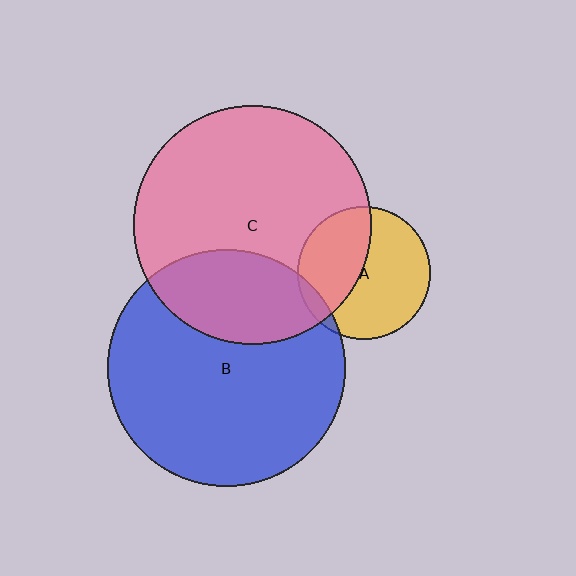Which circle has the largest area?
Circle C (pink).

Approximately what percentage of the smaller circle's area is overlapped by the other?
Approximately 40%.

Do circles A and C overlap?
Yes.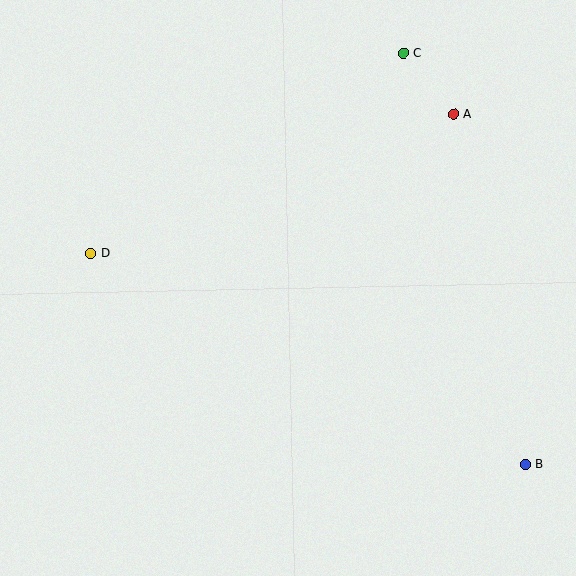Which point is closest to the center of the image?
Point D at (91, 253) is closest to the center.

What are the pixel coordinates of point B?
Point B is at (525, 464).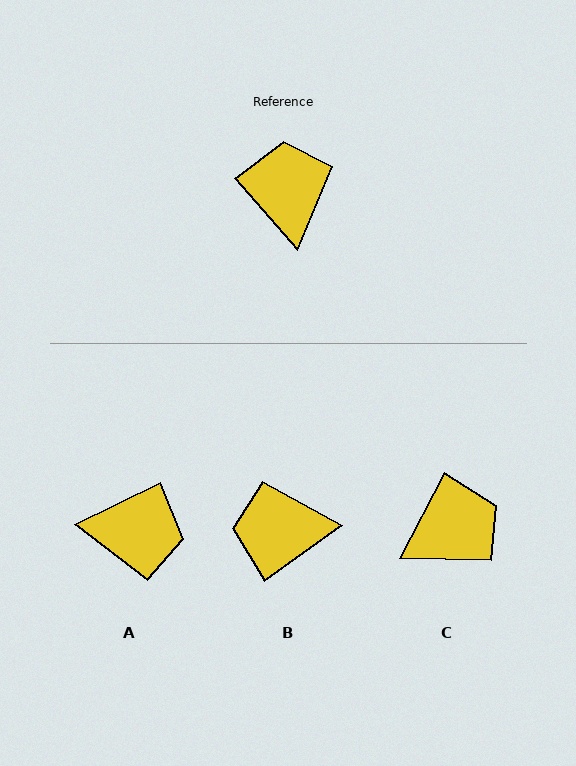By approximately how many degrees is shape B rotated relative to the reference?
Approximately 84 degrees counter-clockwise.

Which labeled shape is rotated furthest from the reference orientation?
A, about 105 degrees away.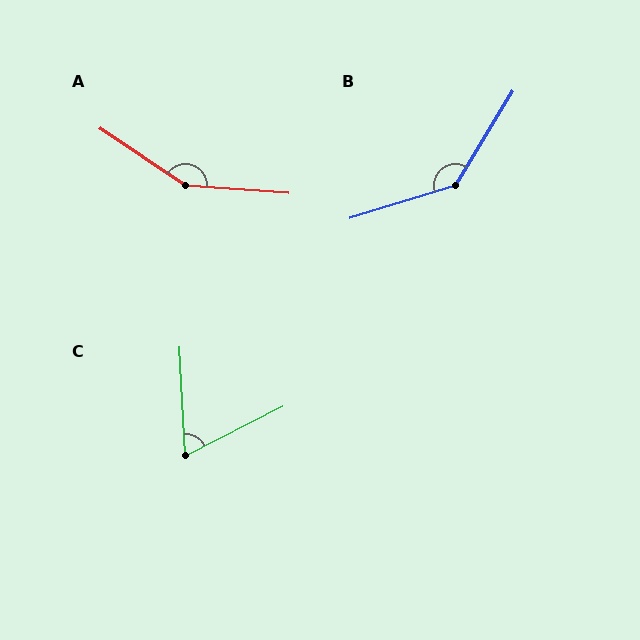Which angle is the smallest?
C, at approximately 66 degrees.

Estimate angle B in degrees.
Approximately 138 degrees.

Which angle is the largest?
A, at approximately 150 degrees.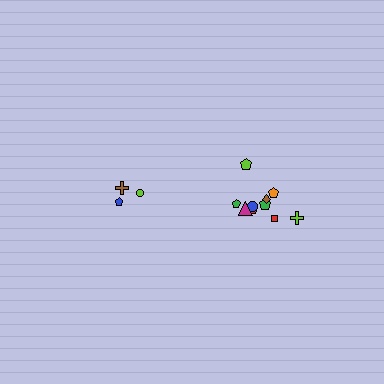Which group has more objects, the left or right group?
The right group.